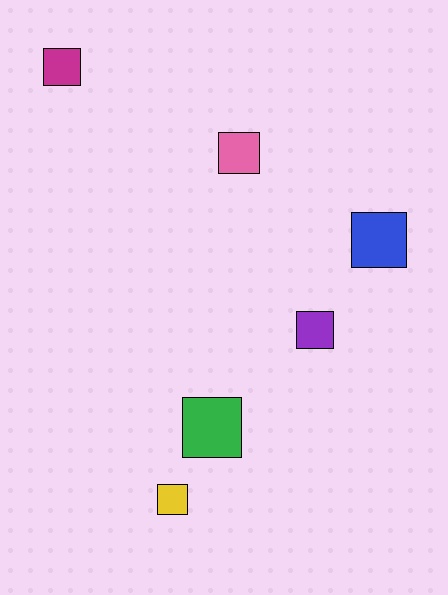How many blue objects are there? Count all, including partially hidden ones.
There is 1 blue object.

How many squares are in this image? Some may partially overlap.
There are 6 squares.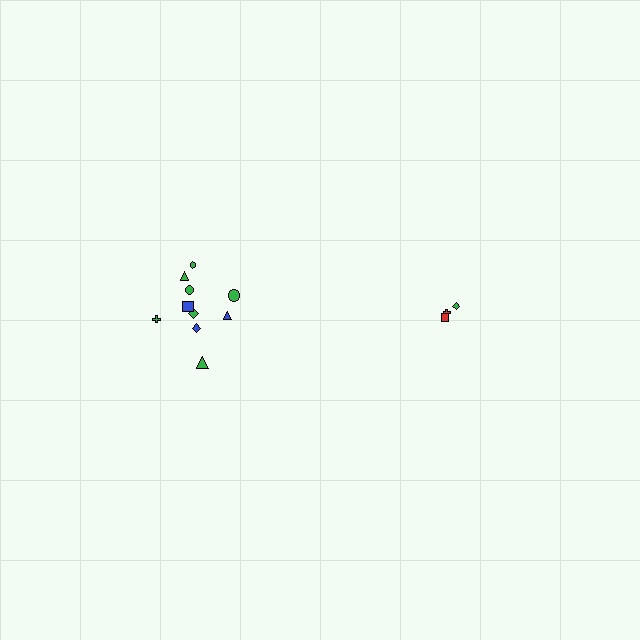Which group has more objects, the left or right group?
The left group.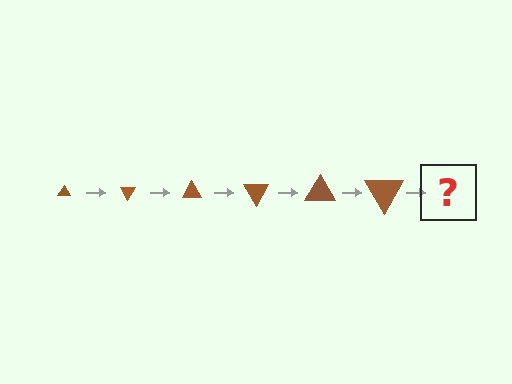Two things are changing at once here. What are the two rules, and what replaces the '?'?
The two rules are that the triangle grows larger each step and it rotates 60 degrees each step. The '?' should be a triangle, larger than the previous one and rotated 360 degrees from the start.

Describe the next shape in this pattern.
It should be a triangle, larger than the previous one and rotated 360 degrees from the start.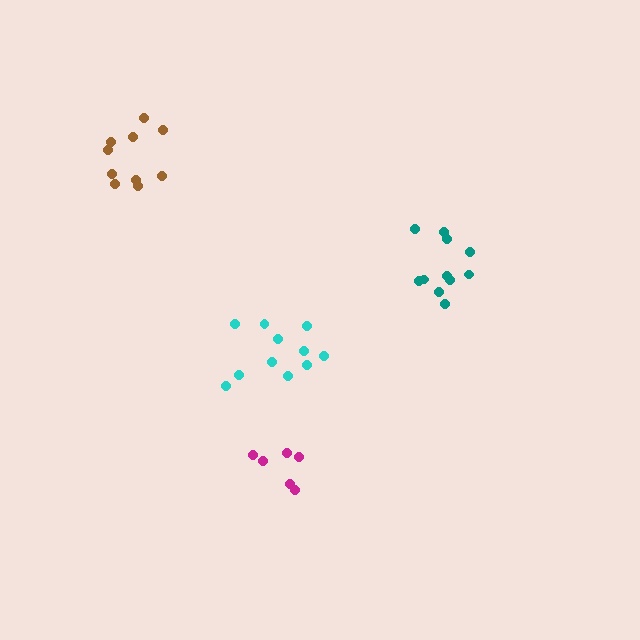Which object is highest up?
The brown cluster is topmost.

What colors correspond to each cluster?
The clusters are colored: teal, cyan, magenta, brown.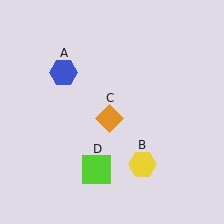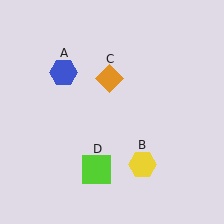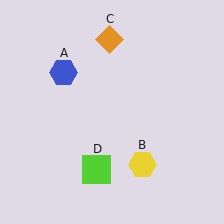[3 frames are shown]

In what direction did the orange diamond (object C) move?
The orange diamond (object C) moved up.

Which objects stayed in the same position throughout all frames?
Blue hexagon (object A) and yellow hexagon (object B) and lime square (object D) remained stationary.